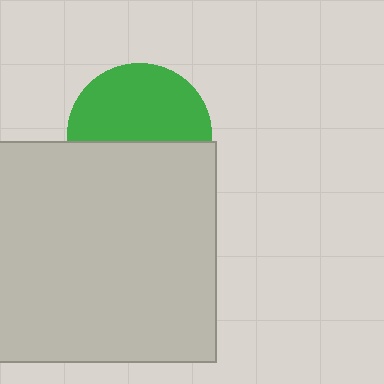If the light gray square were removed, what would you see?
You would see the complete green circle.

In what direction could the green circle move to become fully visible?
The green circle could move up. That would shift it out from behind the light gray square entirely.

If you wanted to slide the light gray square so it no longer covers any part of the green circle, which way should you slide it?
Slide it down — that is the most direct way to separate the two shapes.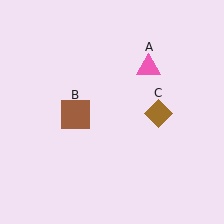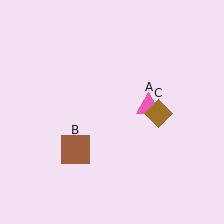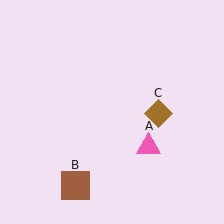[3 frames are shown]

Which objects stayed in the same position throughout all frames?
Brown diamond (object C) remained stationary.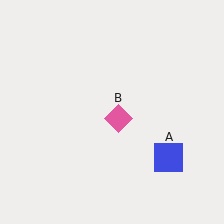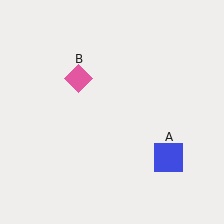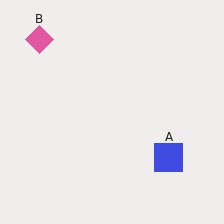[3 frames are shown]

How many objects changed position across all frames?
1 object changed position: pink diamond (object B).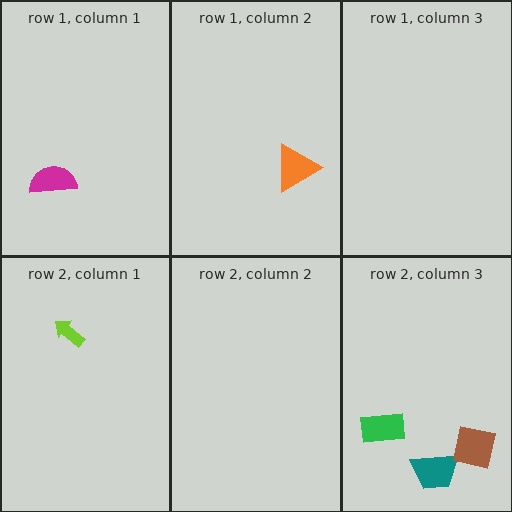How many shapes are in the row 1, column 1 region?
1.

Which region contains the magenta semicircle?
The row 1, column 1 region.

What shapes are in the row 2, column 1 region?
The lime arrow.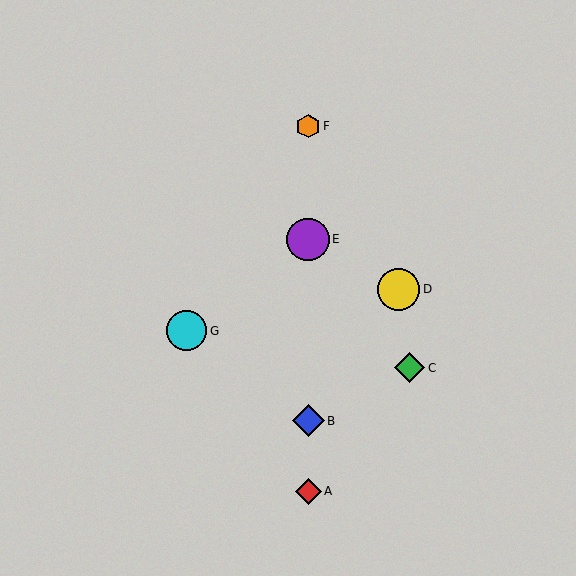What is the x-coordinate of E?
Object E is at x≈308.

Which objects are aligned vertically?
Objects A, B, E, F are aligned vertically.